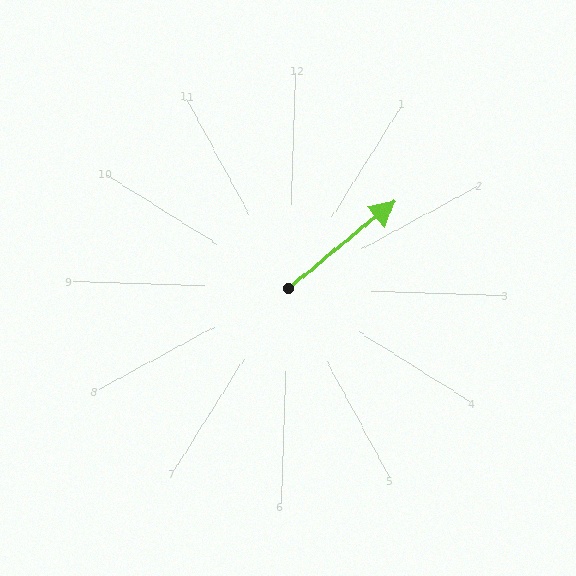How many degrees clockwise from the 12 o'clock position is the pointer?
Approximately 49 degrees.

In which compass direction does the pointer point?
Northeast.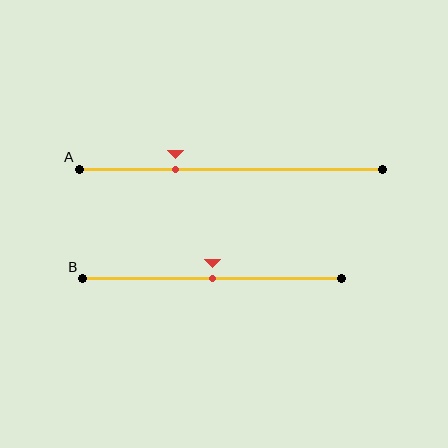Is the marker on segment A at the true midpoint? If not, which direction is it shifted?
No, the marker on segment A is shifted to the left by about 18% of the segment length.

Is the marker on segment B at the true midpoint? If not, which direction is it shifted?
Yes, the marker on segment B is at the true midpoint.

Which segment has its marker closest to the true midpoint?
Segment B has its marker closest to the true midpoint.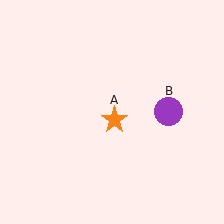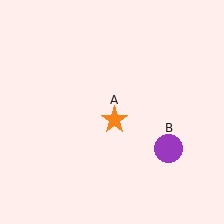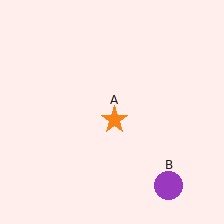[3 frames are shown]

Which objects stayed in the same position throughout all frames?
Orange star (object A) remained stationary.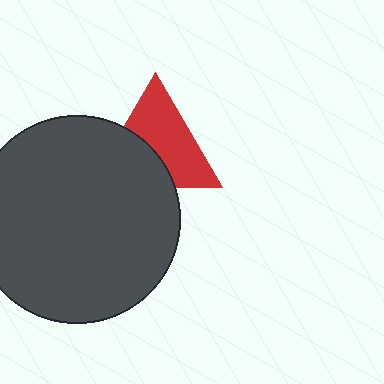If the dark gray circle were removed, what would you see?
You would see the complete red triangle.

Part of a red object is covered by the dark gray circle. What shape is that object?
It is a triangle.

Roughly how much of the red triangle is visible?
About half of it is visible (roughly 60%).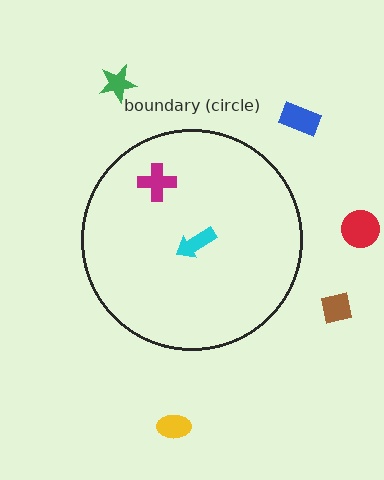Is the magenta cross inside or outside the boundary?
Inside.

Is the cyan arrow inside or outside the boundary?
Inside.